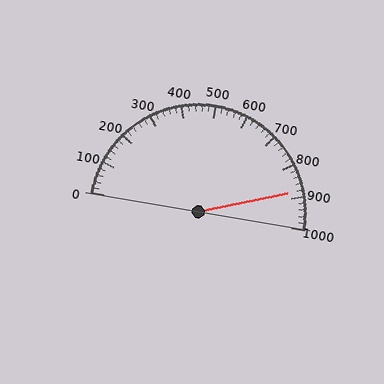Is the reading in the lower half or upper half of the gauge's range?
The reading is in the upper half of the range (0 to 1000).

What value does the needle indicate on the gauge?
The needle indicates approximately 880.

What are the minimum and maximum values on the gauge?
The gauge ranges from 0 to 1000.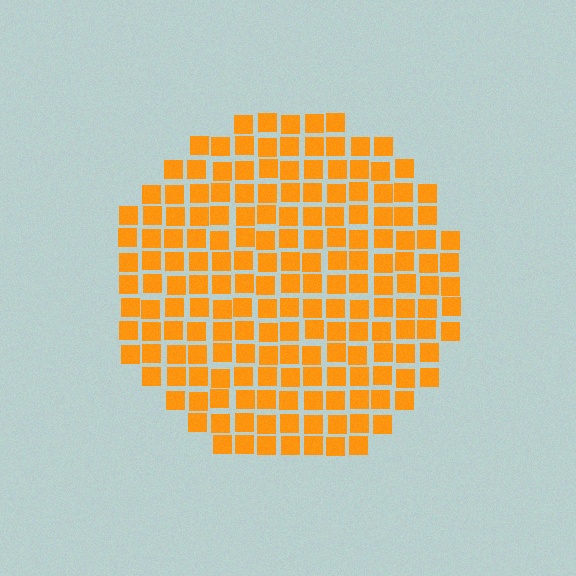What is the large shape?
The large shape is a circle.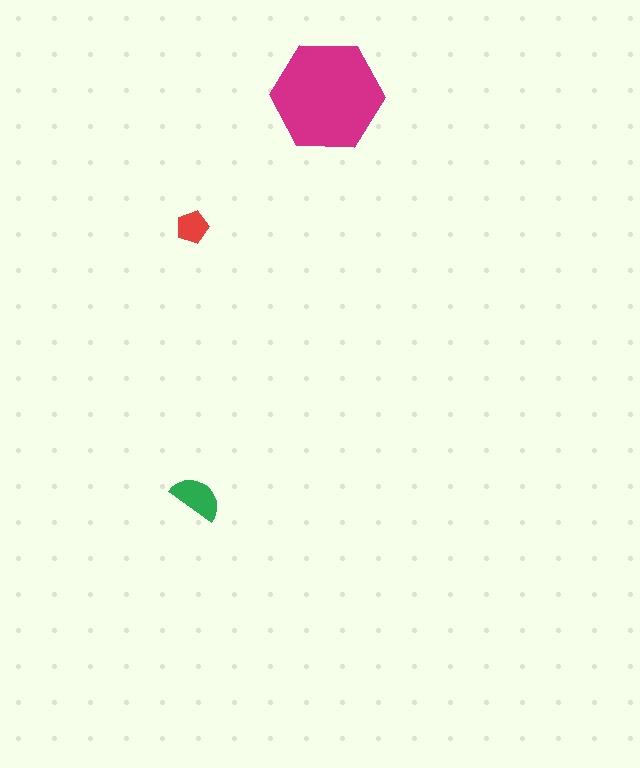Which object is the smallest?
The red pentagon.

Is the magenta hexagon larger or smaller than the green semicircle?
Larger.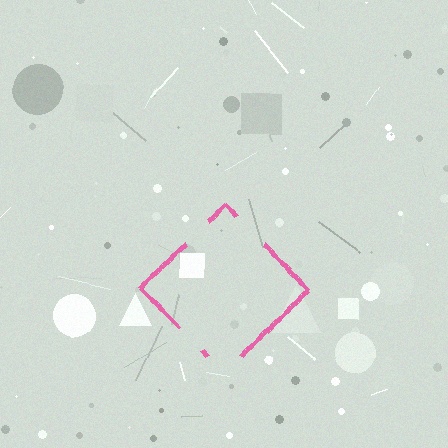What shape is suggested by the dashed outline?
The dashed outline suggests a diamond.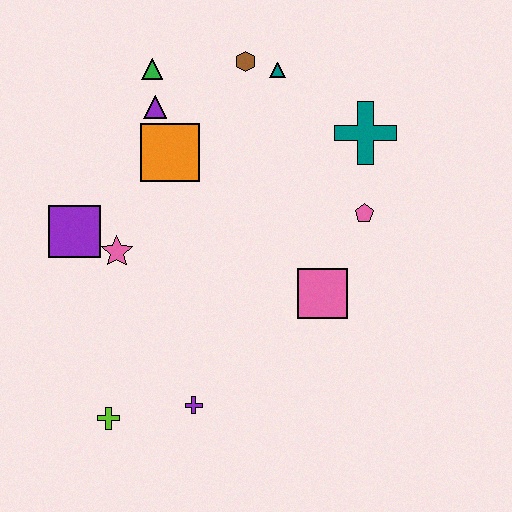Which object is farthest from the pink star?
The teal cross is farthest from the pink star.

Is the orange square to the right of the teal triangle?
No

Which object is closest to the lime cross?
The purple cross is closest to the lime cross.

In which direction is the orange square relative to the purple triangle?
The orange square is below the purple triangle.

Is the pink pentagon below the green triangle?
Yes